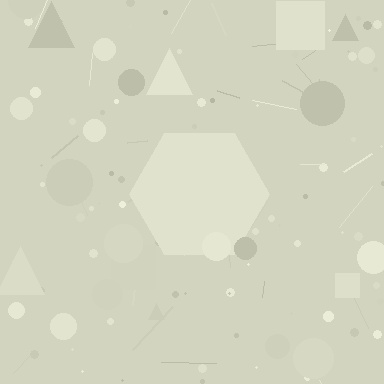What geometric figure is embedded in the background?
A hexagon is embedded in the background.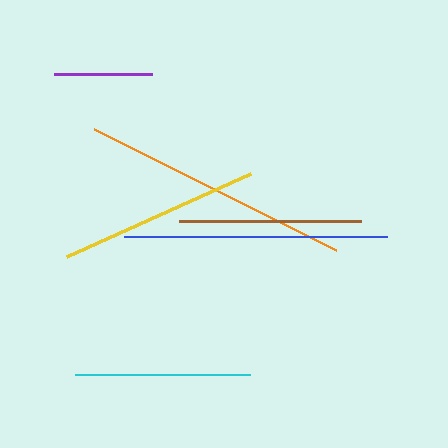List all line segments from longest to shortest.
From longest to shortest: orange, blue, yellow, brown, cyan, purple.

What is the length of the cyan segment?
The cyan segment is approximately 175 pixels long.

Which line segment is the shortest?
The purple line is the shortest at approximately 98 pixels.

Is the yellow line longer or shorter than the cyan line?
The yellow line is longer than the cyan line.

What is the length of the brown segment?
The brown segment is approximately 182 pixels long.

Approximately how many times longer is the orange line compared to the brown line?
The orange line is approximately 1.5 times the length of the brown line.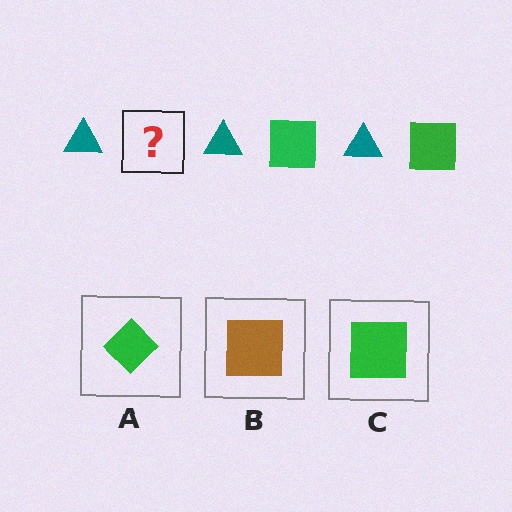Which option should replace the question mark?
Option C.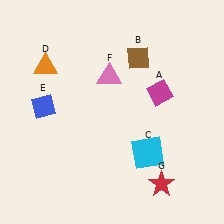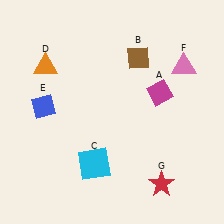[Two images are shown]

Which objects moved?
The objects that moved are: the cyan square (C), the pink triangle (F).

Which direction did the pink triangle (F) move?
The pink triangle (F) moved right.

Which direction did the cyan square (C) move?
The cyan square (C) moved left.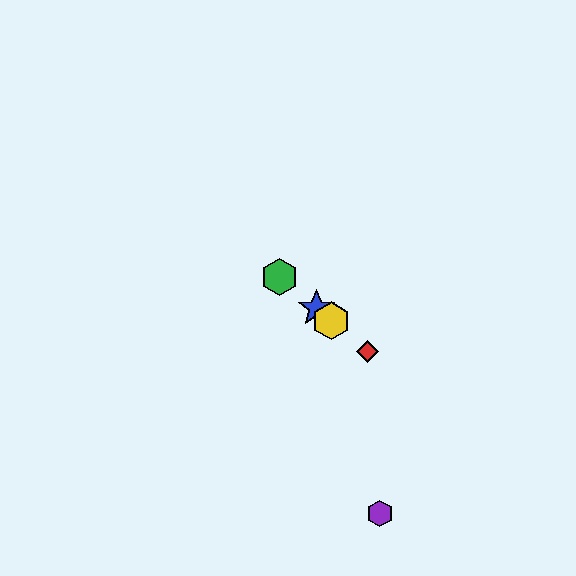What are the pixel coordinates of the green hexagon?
The green hexagon is at (280, 277).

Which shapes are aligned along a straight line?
The red diamond, the blue star, the green hexagon, the yellow hexagon are aligned along a straight line.